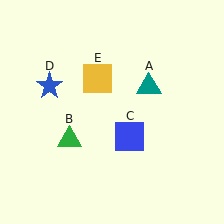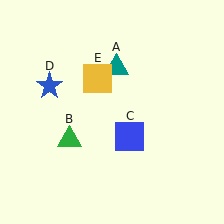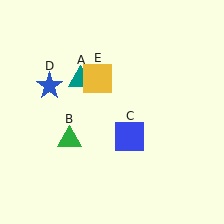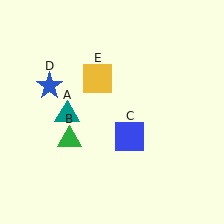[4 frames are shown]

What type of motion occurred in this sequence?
The teal triangle (object A) rotated counterclockwise around the center of the scene.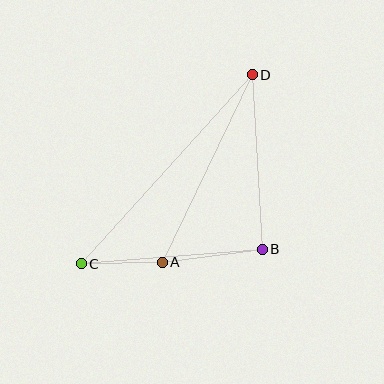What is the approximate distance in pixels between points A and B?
The distance between A and B is approximately 100 pixels.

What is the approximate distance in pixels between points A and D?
The distance between A and D is approximately 208 pixels.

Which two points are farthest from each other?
Points C and D are farthest from each other.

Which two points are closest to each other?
Points A and C are closest to each other.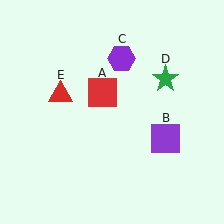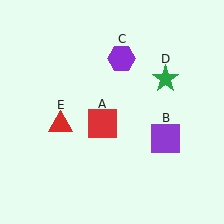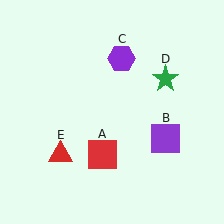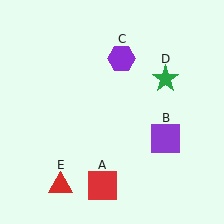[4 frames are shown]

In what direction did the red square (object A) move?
The red square (object A) moved down.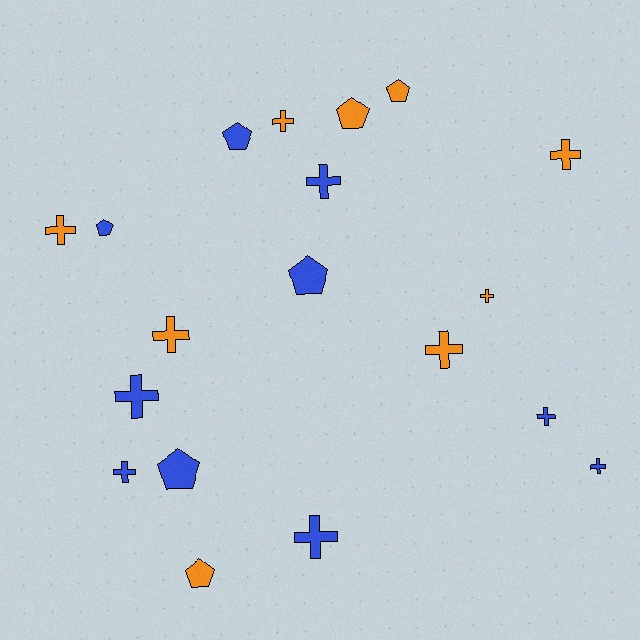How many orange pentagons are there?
There are 3 orange pentagons.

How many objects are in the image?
There are 19 objects.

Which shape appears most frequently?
Cross, with 12 objects.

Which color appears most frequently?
Blue, with 10 objects.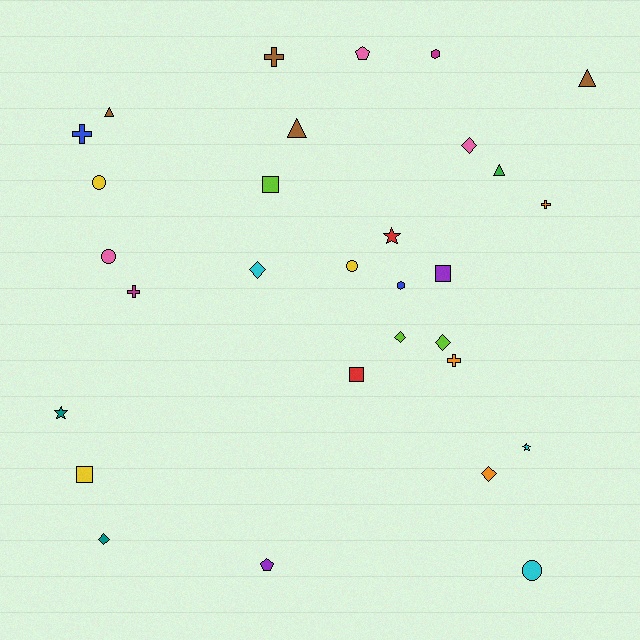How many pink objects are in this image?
There are 3 pink objects.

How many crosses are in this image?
There are 5 crosses.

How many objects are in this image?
There are 30 objects.